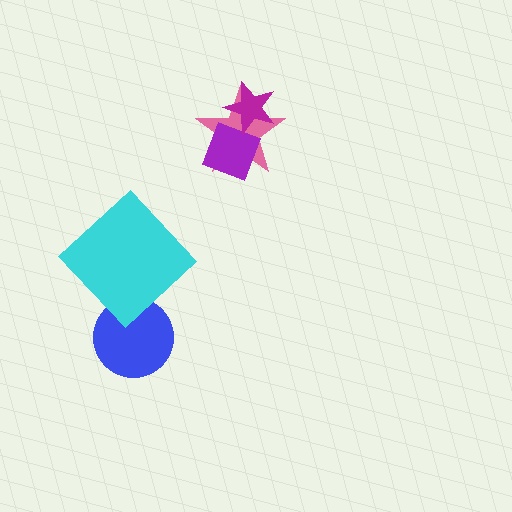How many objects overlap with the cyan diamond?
1 object overlaps with the cyan diamond.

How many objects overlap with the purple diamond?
2 objects overlap with the purple diamond.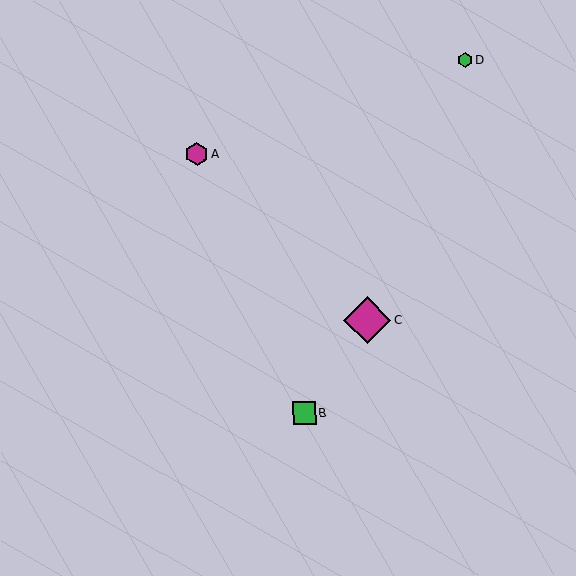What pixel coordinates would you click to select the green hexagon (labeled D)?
Click at (465, 60) to select the green hexagon D.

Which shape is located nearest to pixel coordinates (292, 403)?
The green square (labeled B) at (304, 413) is nearest to that location.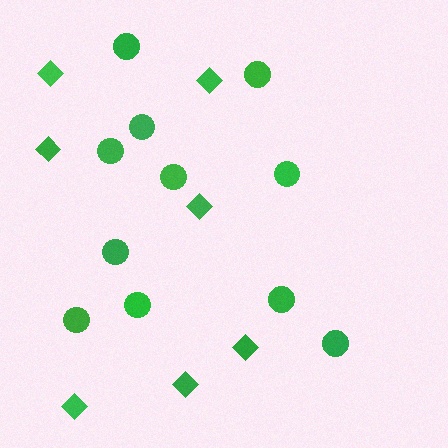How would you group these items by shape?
There are 2 groups: one group of diamonds (7) and one group of circles (11).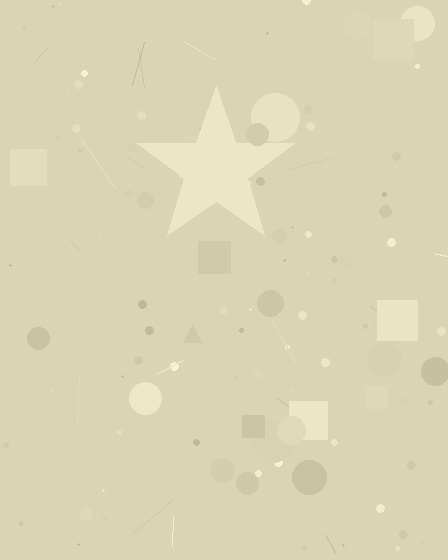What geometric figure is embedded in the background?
A star is embedded in the background.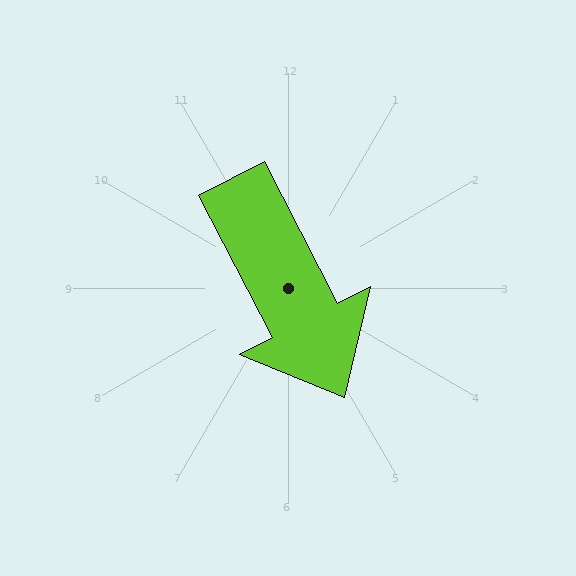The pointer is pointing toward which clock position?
Roughly 5 o'clock.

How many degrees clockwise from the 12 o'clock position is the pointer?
Approximately 153 degrees.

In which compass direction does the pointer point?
Southeast.